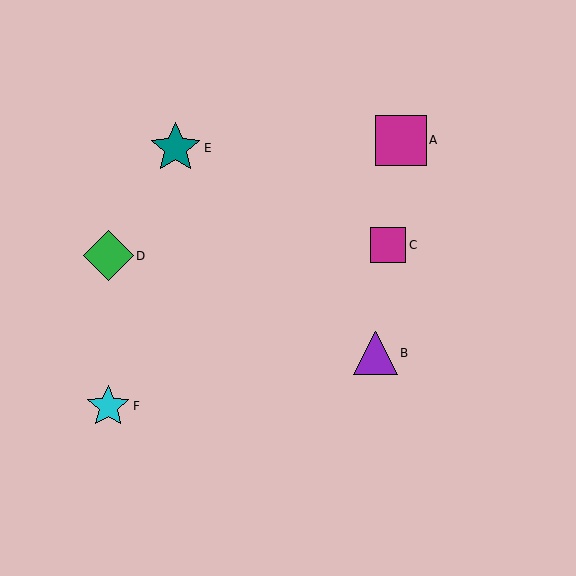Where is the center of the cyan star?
The center of the cyan star is at (108, 406).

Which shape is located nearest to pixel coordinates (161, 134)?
The teal star (labeled E) at (176, 148) is nearest to that location.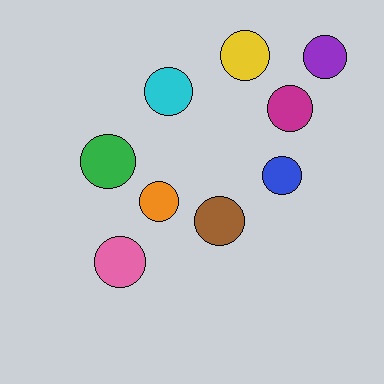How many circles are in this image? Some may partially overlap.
There are 9 circles.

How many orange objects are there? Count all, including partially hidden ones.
There is 1 orange object.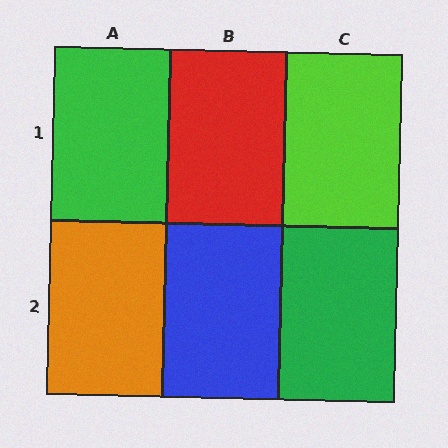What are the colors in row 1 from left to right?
Green, red, lime.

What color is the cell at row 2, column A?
Orange.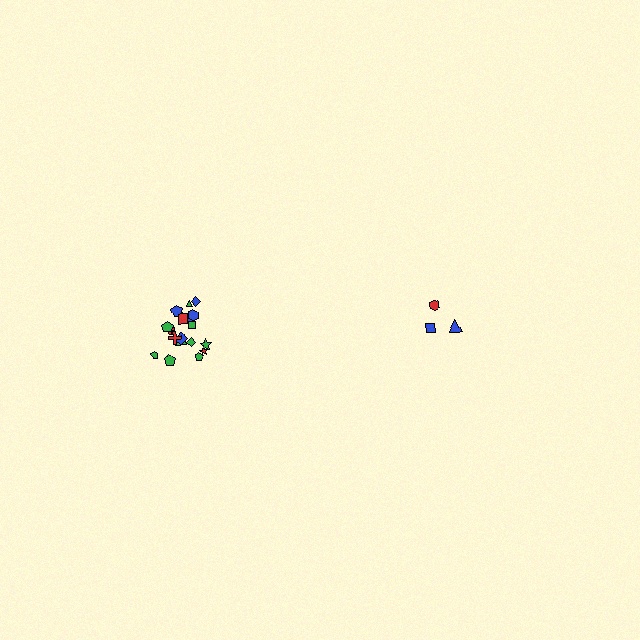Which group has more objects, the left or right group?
The left group.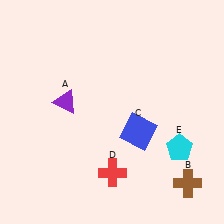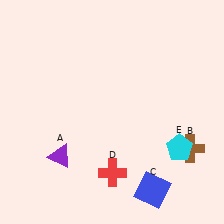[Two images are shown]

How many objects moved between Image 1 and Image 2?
3 objects moved between the two images.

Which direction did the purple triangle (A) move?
The purple triangle (A) moved down.